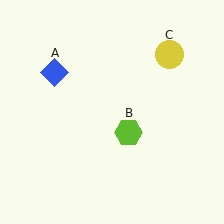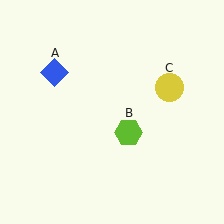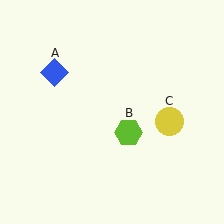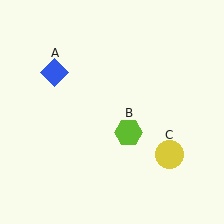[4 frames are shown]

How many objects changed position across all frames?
1 object changed position: yellow circle (object C).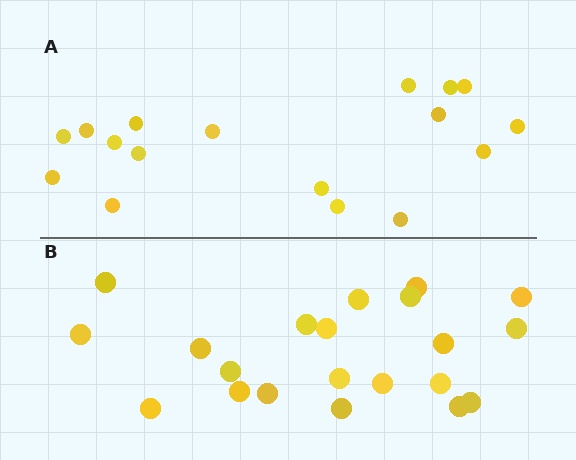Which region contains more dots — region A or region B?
Region B (the bottom region) has more dots.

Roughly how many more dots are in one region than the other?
Region B has about 4 more dots than region A.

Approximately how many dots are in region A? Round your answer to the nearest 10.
About 20 dots. (The exact count is 17, which rounds to 20.)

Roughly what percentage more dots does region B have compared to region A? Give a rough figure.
About 25% more.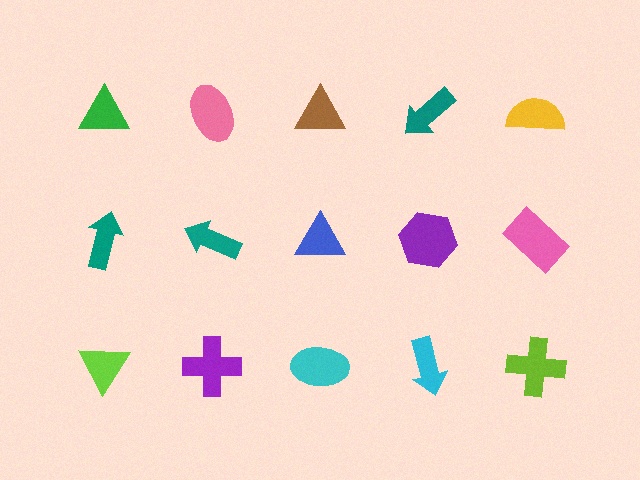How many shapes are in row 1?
5 shapes.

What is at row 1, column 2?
A pink ellipse.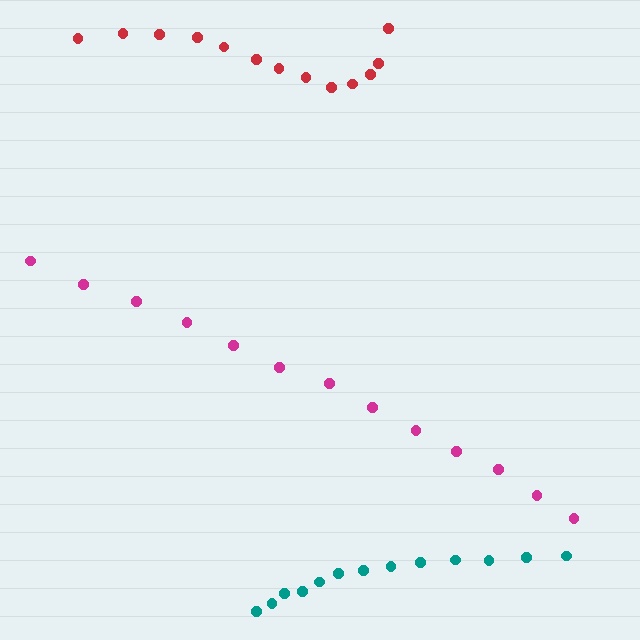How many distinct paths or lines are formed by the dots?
There are 3 distinct paths.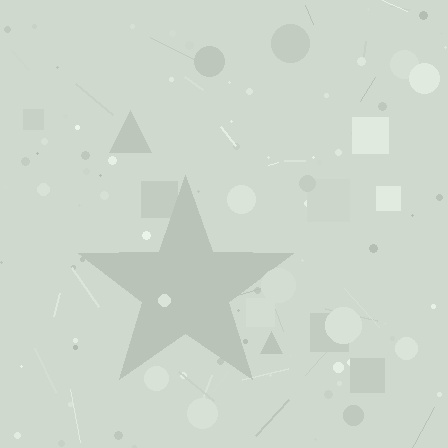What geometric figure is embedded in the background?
A star is embedded in the background.